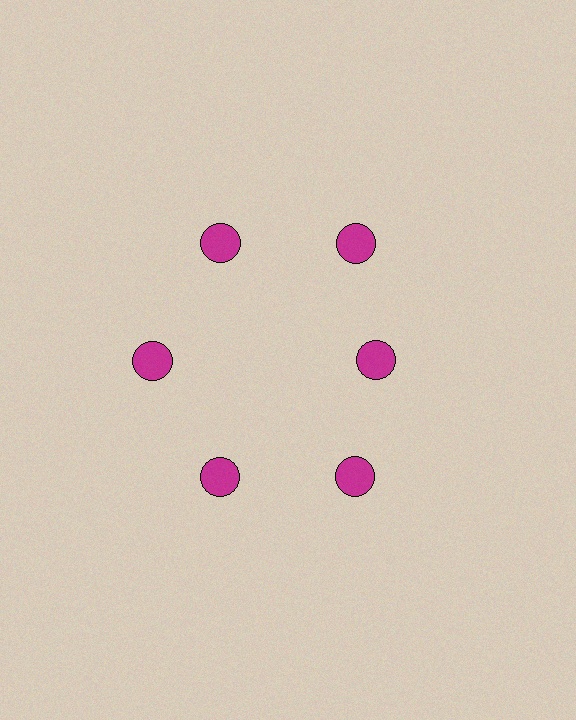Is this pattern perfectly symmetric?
No. The 6 magenta circles are arranged in a ring, but one element near the 3 o'clock position is pulled inward toward the center, breaking the 6-fold rotational symmetry.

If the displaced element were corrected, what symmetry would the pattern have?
It would have 6-fold rotational symmetry — the pattern would map onto itself every 60 degrees.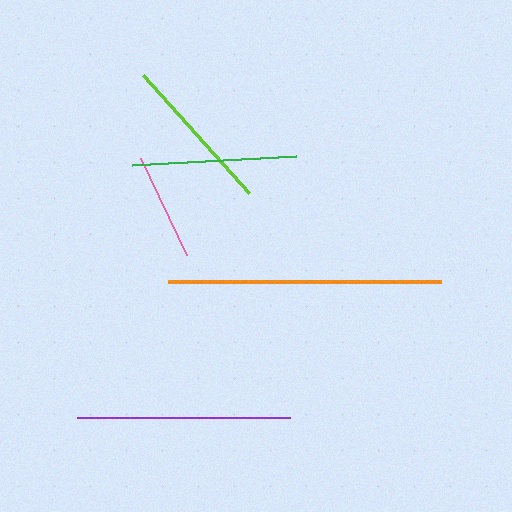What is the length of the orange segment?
The orange segment is approximately 273 pixels long.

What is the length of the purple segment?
The purple segment is approximately 213 pixels long.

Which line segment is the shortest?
The pink line is the shortest at approximately 107 pixels.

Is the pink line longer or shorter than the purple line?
The purple line is longer than the pink line.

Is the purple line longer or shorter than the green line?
The purple line is longer than the green line.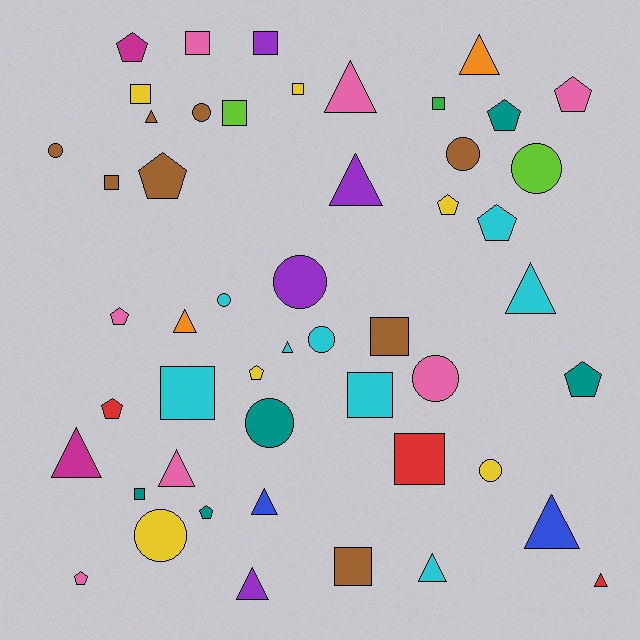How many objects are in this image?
There are 50 objects.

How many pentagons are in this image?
There are 12 pentagons.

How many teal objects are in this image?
There are 5 teal objects.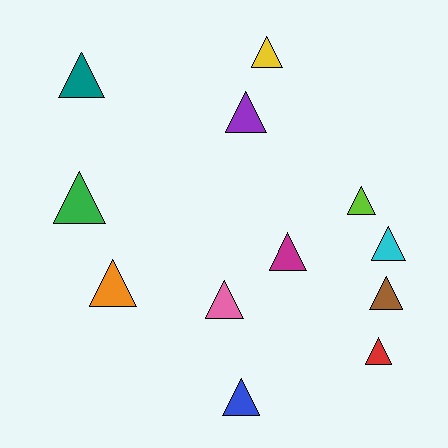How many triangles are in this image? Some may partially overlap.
There are 12 triangles.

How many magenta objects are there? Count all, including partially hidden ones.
There is 1 magenta object.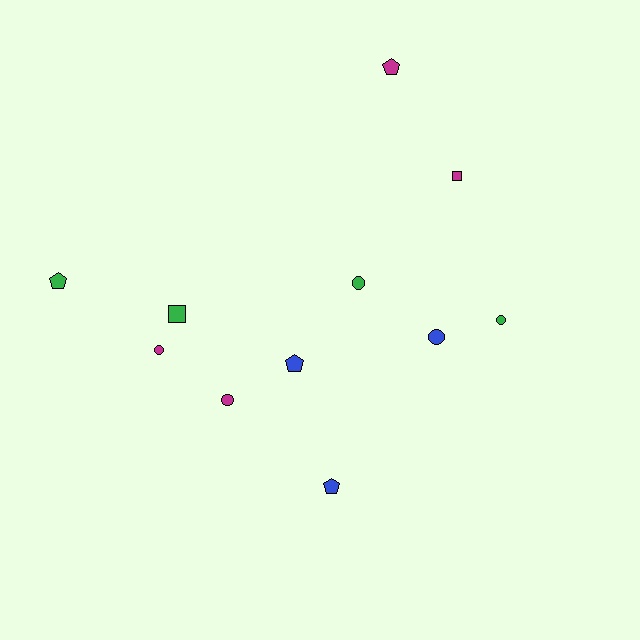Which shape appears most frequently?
Circle, with 5 objects.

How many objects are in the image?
There are 11 objects.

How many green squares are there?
There is 1 green square.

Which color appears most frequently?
Magenta, with 4 objects.